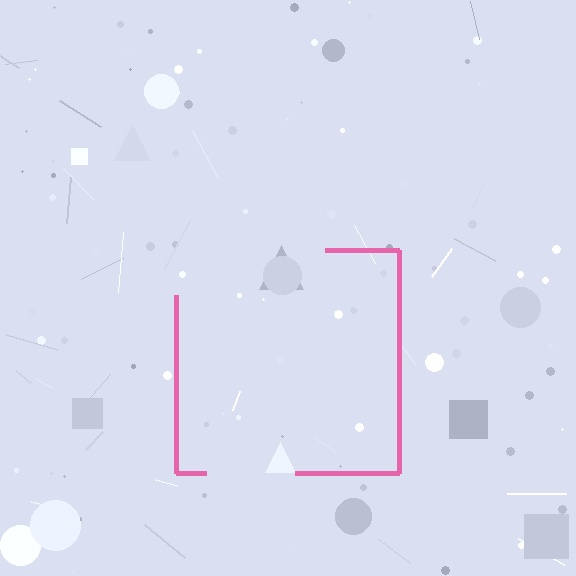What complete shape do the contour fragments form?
The contour fragments form a square.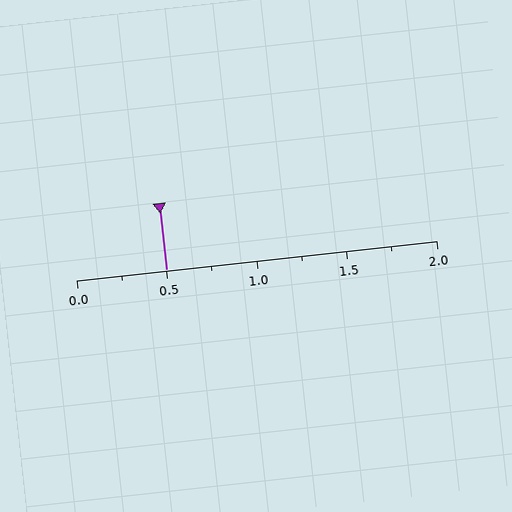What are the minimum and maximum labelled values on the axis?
The axis runs from 0.0 to 2.0.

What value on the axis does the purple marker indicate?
The marker indicates approximately 0.5.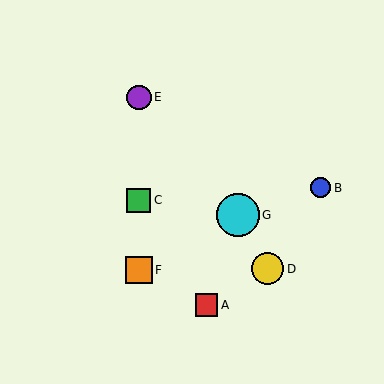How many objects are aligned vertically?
3 objects (C, E, F) are aligned vertically.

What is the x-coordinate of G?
Object G is at x≈238.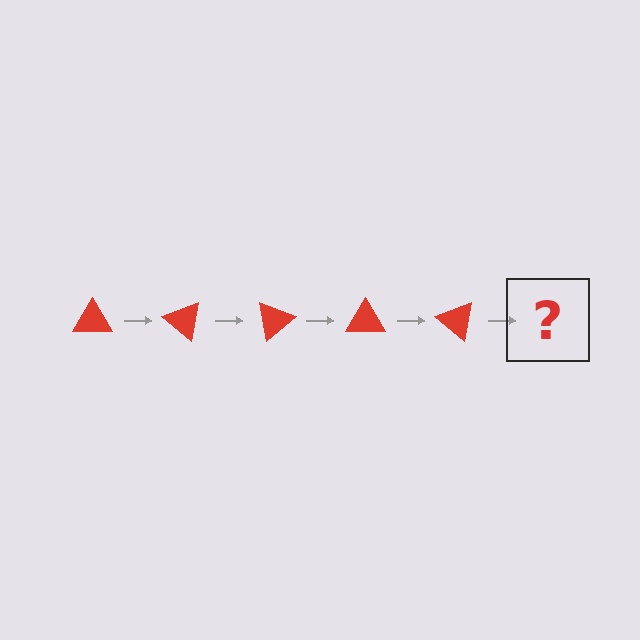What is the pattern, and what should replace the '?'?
The pattern is that the triangle rotates 40 degrees each step. The '?' should be a red triangle rotated 200 degrees.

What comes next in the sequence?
The next element should be a red triangle rotated 200 degrees.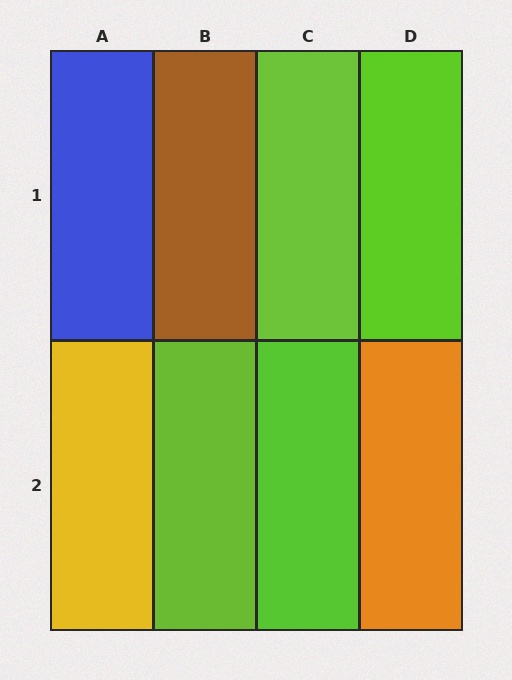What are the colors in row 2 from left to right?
Yellow, lime, lime, orange.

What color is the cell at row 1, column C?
Lime.